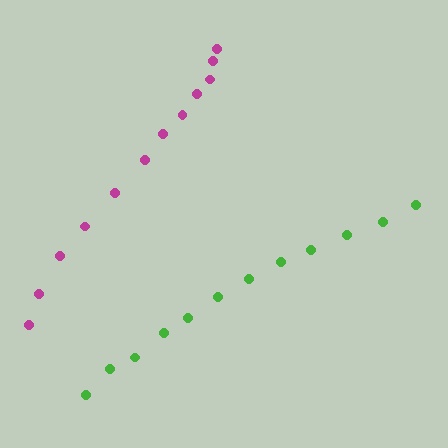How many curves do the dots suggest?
There are 2 distinct paths.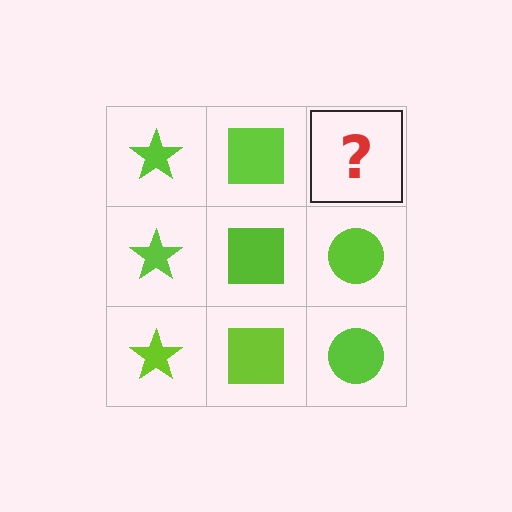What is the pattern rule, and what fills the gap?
The rule is that each column has a consistent shape. The gap should be filled with a lime circle.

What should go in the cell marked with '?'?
The missing cell should contain a lime circle.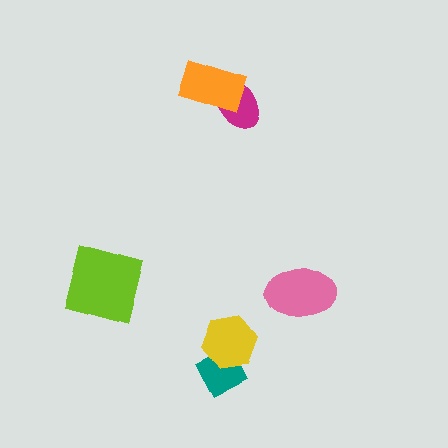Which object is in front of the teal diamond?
The yellow hexagon is in front of the teal diamond.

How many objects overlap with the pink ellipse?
0 objects overlap with the pink ellipse.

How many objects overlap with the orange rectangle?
1 object overlaps with the orange rectangle.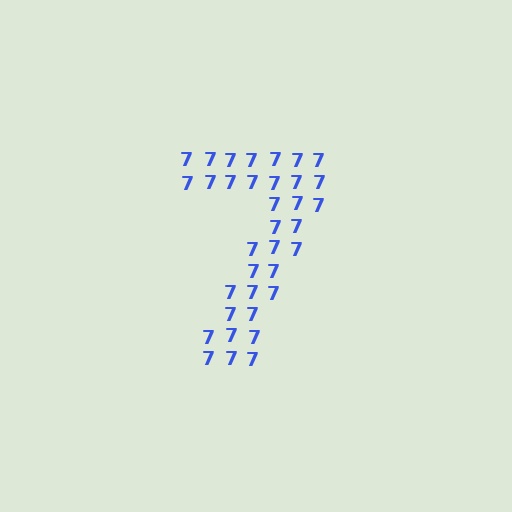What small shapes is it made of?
It is made of small digit 7's.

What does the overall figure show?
The overall figure shows the digit 7.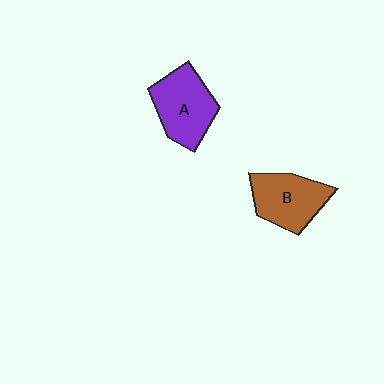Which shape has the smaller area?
Shape B (brown).